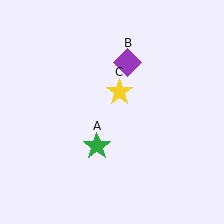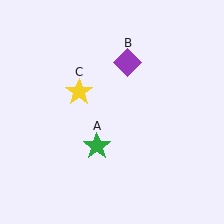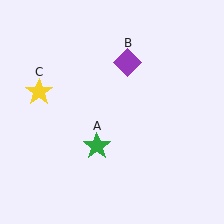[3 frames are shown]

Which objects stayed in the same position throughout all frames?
Green star (object A) and purple diamond (object B) remained stationary.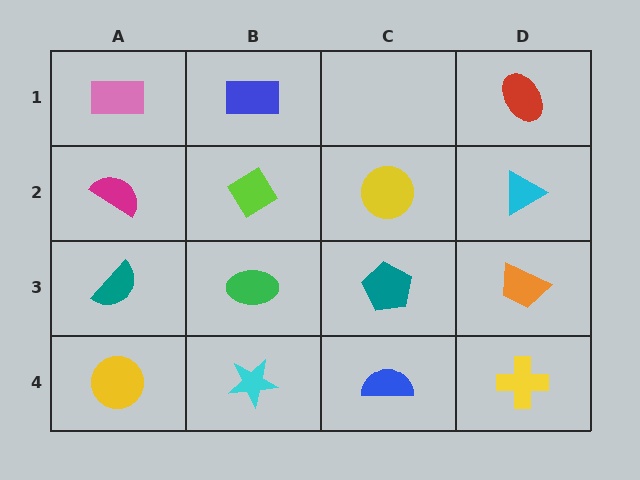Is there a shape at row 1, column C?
No, that cell is empty.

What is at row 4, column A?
A yellow circle.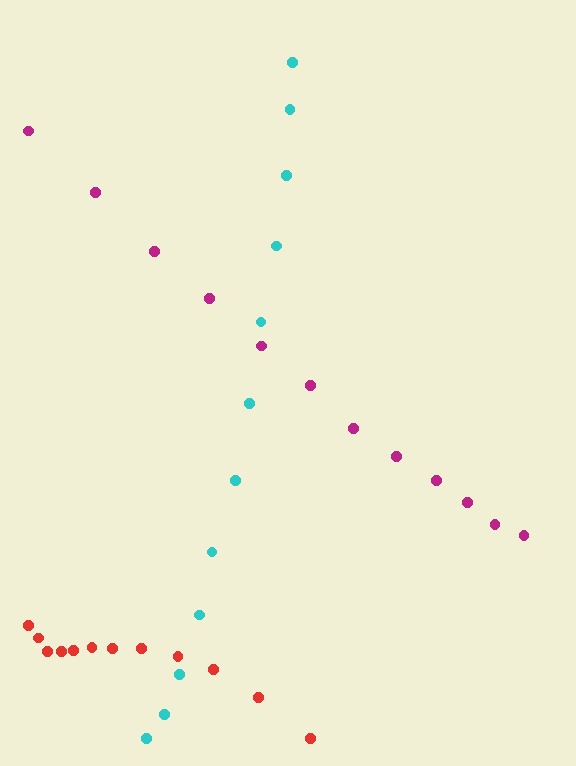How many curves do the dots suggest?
There are 3 distinct paths.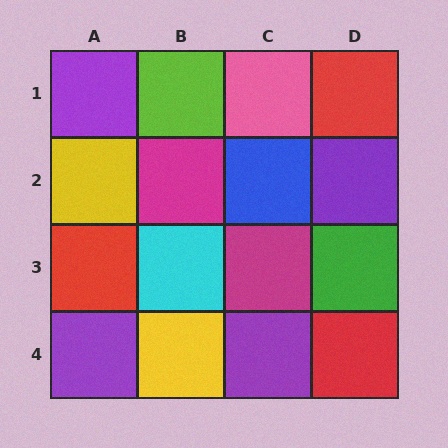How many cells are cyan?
1 cell is cyan.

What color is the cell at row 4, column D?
Red.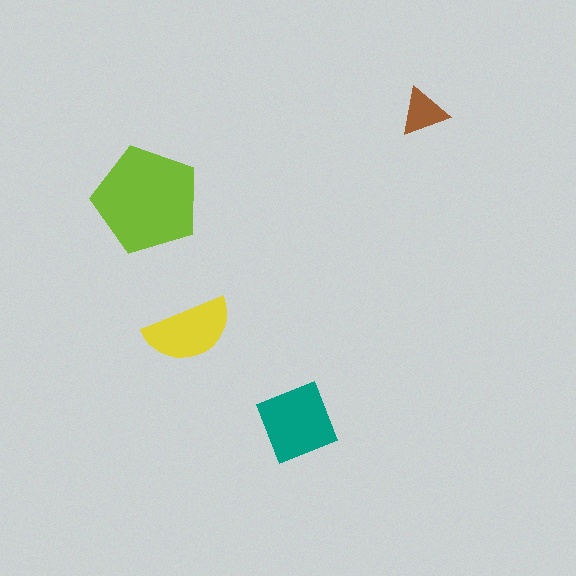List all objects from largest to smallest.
The lime pentagon, the teal diamond, the yellow semicircle, the brown triangle.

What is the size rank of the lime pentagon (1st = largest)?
1st.